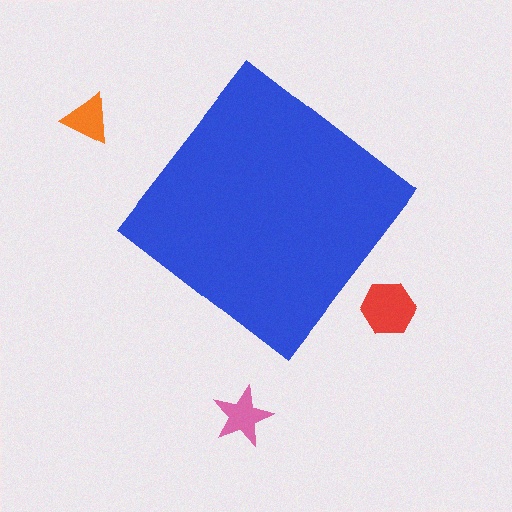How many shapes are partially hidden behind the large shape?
0 shapes are partially hidden.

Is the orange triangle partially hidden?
No, the orange triangle is fully visible.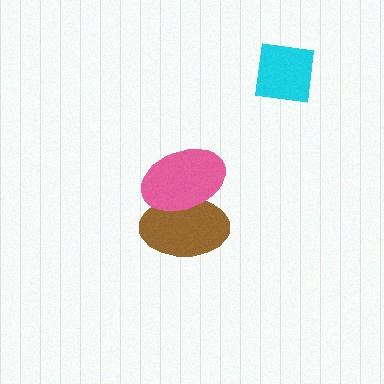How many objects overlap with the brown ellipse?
1 object overlaps with the brown ellipse.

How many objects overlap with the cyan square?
0 objects overlap with the cyan square.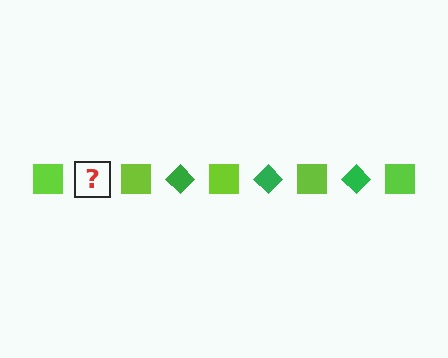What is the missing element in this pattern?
The missing element is a green diamond.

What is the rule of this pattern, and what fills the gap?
The rule is that the pattern alternates between lime square and green diamond. The gap should be filled with a green diamond.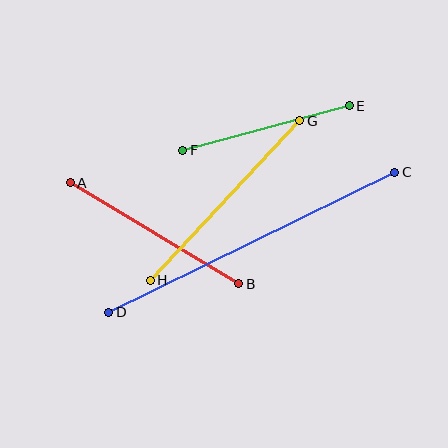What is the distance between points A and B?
The distance is approximately 196 pixels.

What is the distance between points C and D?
The distance is approximately 319 pixels.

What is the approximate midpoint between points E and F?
The midpoint is at approximately (266, 128) pixels.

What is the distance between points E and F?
The distance is approximately 172 pixels.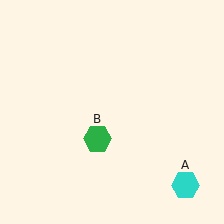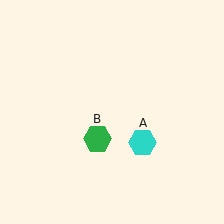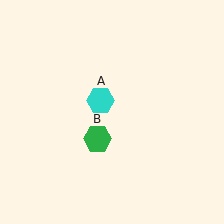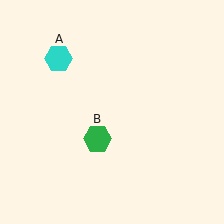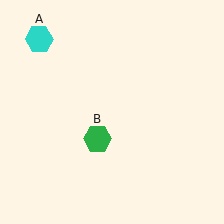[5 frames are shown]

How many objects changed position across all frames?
1 object changed position: cyan hexagon (object A).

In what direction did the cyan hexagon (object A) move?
The cyan hexagon (object A) moved up and to the left.